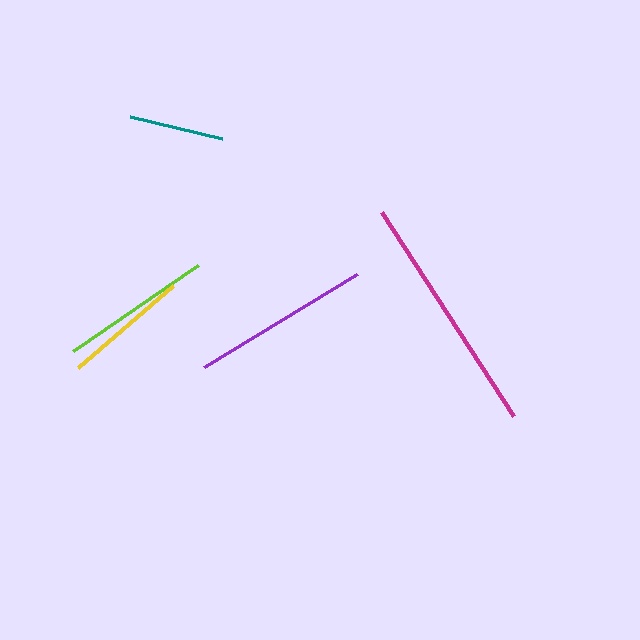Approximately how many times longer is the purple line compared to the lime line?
The purple line is approximately 1.2 times the length of the lime line.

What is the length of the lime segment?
The lime segment is approximately 153 pixels long.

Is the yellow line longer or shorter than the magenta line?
The magenta line is longer than the yellow line.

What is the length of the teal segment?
The teal segment is approximately 94 pixels long.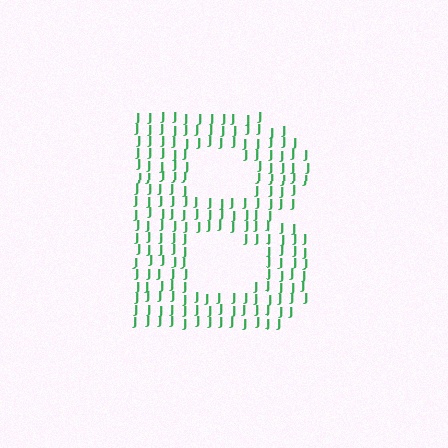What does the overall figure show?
The overall figure shows the letter B.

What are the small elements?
The small elements are letter J's.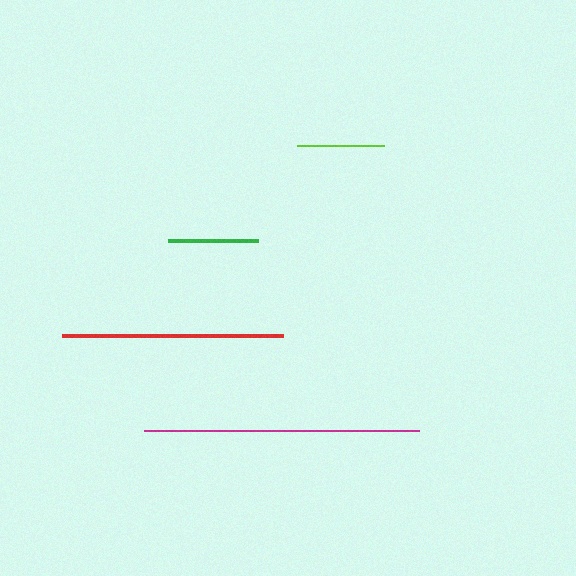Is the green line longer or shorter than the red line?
The red line is longer than the green line.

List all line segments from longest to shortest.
From longest to shortest: magenta, red, green, lime.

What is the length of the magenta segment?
The magenta segment is approximately 275 pixels long.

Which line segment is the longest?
The magenta line is the longest at approximately 275 pixels.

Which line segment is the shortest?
The lime line is the shortest at approximately 88 pixels.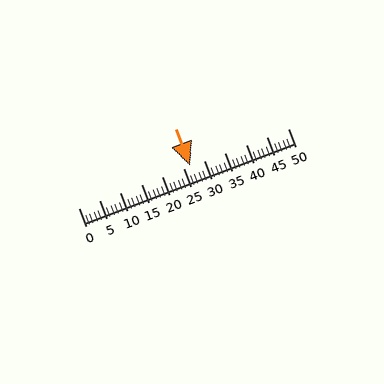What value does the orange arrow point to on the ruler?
The orange arrow points to approximately 27.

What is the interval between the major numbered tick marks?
The major tick marks are spaced 5 units apart.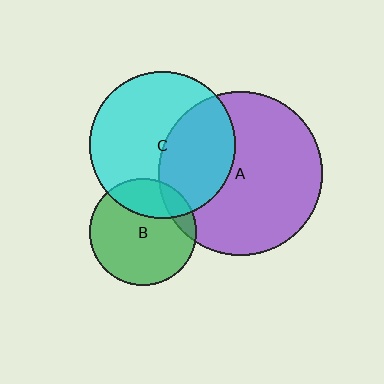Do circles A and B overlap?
Yes.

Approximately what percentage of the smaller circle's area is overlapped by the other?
Approximately 10%.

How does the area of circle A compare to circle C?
Approximately 1.3 times.